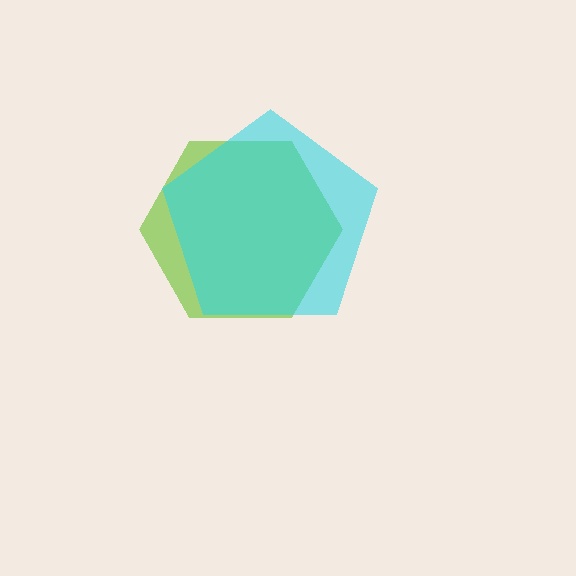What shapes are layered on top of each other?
The layered shapes are: a lime hexagon, a cyan pentagon.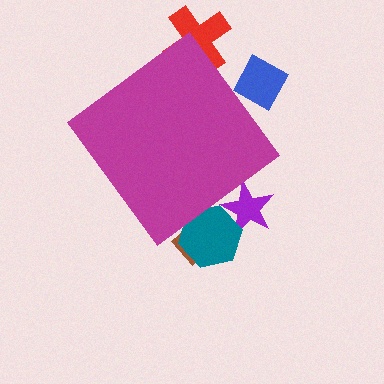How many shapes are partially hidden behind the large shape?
6 shapes are partially hidden.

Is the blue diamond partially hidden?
Yes, the blue diamond is partially hidden behind the magenta diamond.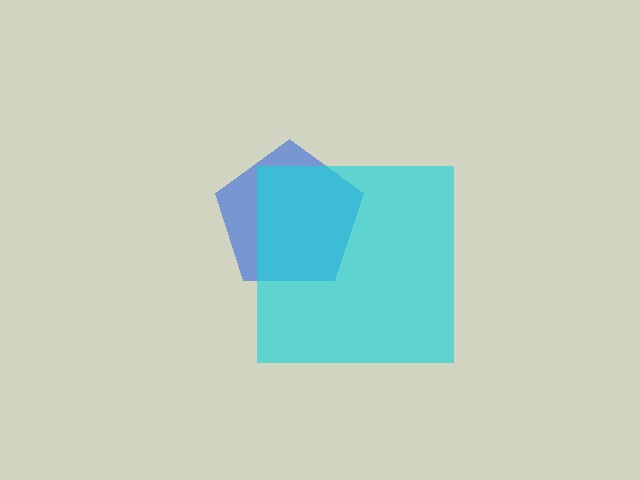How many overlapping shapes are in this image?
There are 2 overlapping shapes in the image.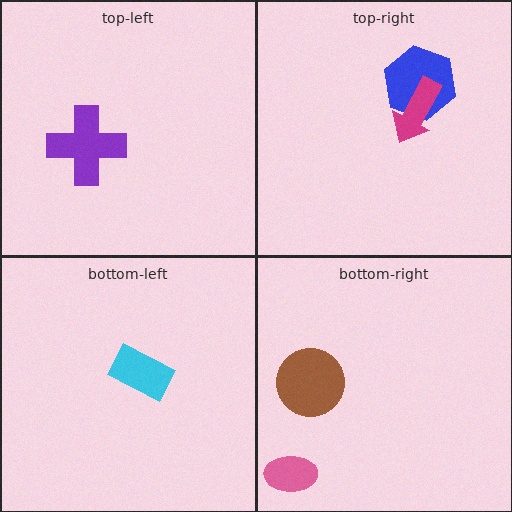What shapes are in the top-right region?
The blue hexagon, the magenta arrow.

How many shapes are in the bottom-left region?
1.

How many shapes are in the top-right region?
2.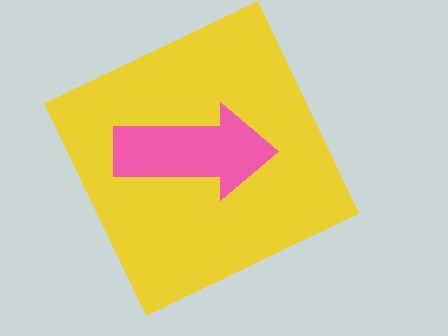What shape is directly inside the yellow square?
The pink arrow.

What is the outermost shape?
The yellow square.